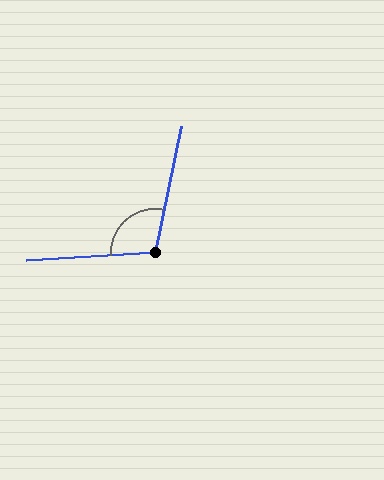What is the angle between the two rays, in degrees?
Approximately 105 degrees.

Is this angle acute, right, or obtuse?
It is obtuse.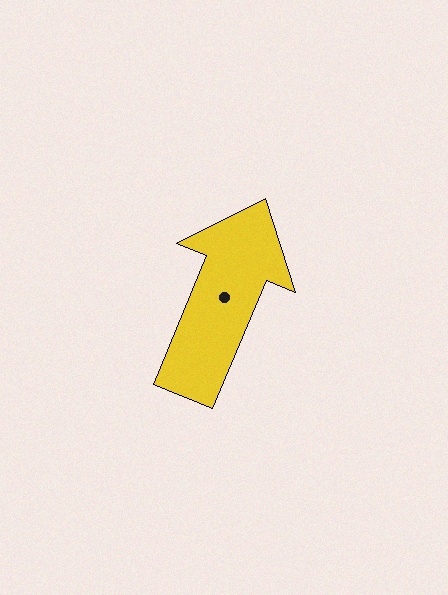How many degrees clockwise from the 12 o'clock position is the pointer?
Approximately 22 degrees.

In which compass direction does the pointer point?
North.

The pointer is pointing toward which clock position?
Roughly 1 o'clock.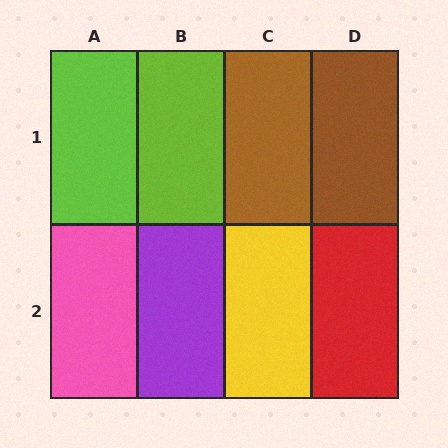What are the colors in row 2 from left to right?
Pink, purple, yellow, red.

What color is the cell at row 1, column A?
Lime.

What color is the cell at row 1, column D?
Brown.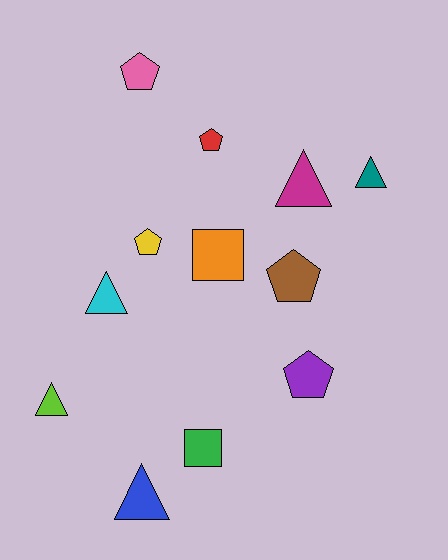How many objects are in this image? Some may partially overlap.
There are 12 objects.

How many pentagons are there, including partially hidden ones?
There are 5 pentagons.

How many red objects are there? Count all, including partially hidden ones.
There is 1 red object.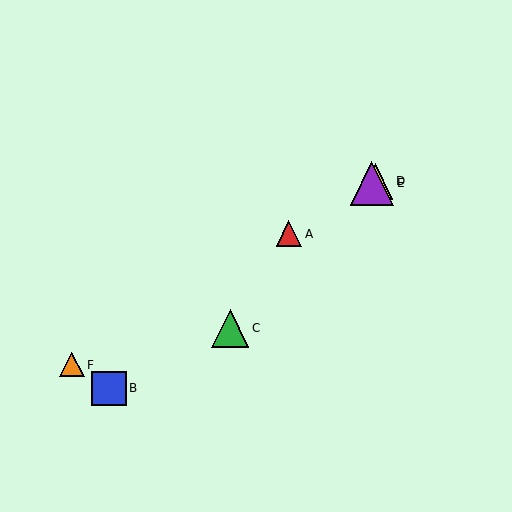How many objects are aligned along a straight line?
4 objects (A, D, E, F) are aligned along a straight line.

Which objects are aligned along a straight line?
Objects A, D, E, F are aligned along a straight line.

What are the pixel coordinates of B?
Object B is at (109, 388).